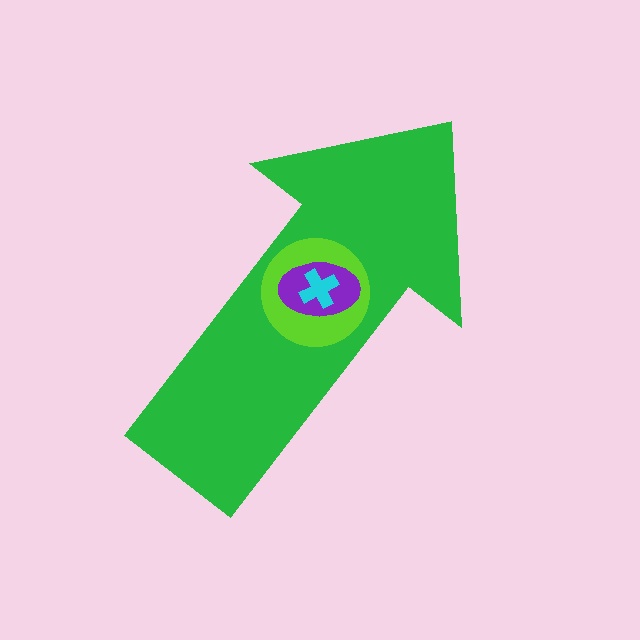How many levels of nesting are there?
4.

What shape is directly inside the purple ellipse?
The cyan cross.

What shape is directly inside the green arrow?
The lime circle.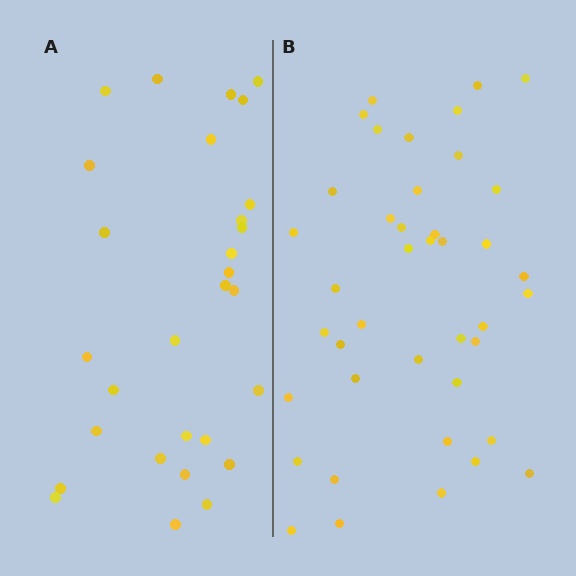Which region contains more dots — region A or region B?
Region B (the right region) has more dots.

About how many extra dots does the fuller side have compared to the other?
Region B has roughly 12 or so more dots than region A.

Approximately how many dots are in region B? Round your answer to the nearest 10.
About 40 dots. (The exact count is 41, which rounds to 40.)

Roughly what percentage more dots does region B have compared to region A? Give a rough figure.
About 40% more.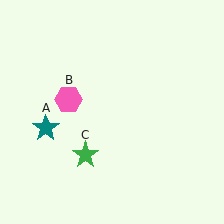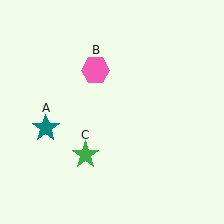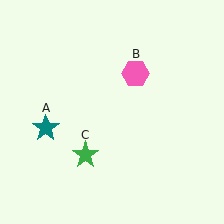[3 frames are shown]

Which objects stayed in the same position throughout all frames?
Teal star (object A) and green star (object C) remained stationary.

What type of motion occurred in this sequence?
The pink hexagon (object B) rotated clockwise around the center of the scene.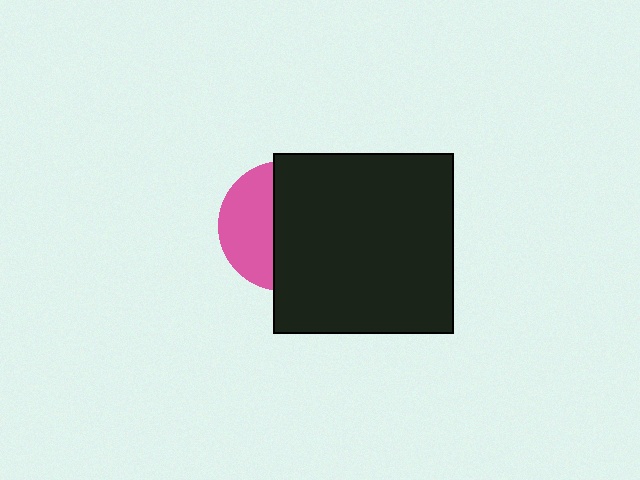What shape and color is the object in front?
The object in front is a black square.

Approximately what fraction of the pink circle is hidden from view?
Roughly 59% of the pink circle is hidden behind the black square.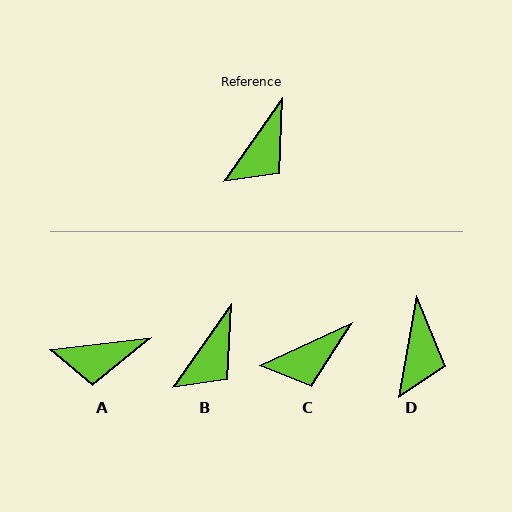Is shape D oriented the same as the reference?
No, it is off by about 25 degrees.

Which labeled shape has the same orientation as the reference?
B.